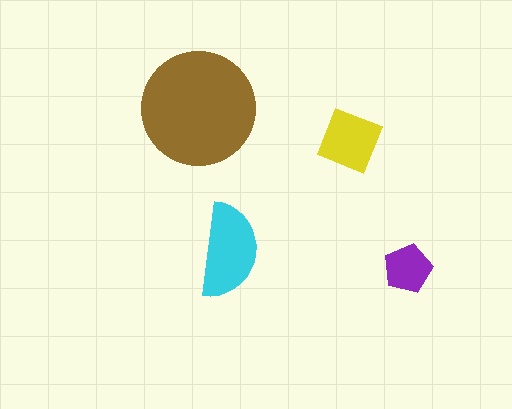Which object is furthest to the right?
The purple pentagon is rightmost.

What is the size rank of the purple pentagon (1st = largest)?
4th.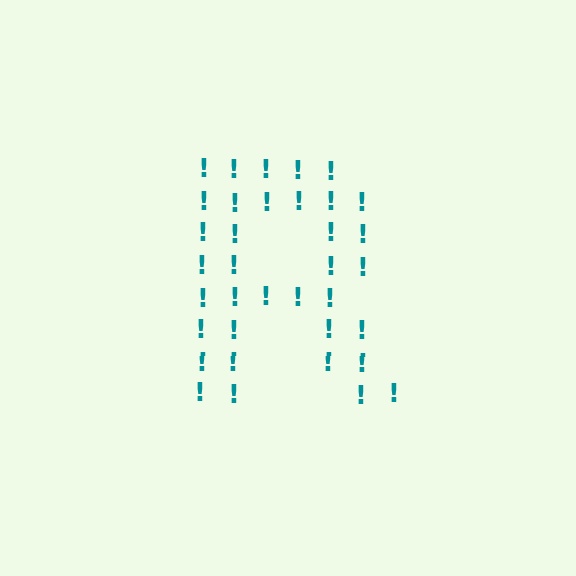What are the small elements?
The small elements are exclamation marks.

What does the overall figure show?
The overall figure shows the letter R.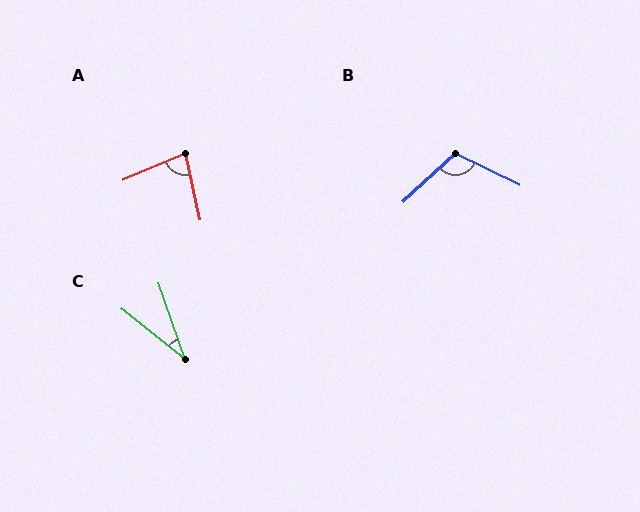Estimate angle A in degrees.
Approximately 79 degrees.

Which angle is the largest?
B, at approximately 112 degrees.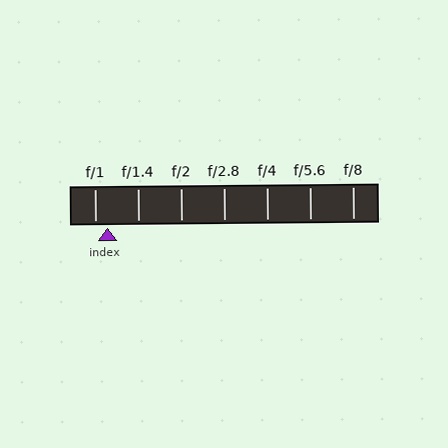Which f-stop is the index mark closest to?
The index mark is closest to f/1.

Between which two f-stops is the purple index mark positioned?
The index mark is between f/1 and f/1.4.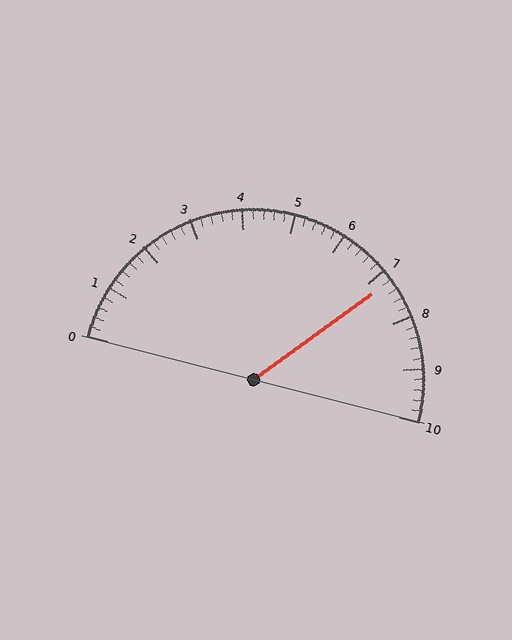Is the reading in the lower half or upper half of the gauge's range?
The reading is in the upper half of the range (0 to 10).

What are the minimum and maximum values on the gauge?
The gauge ranges from 0 to 10.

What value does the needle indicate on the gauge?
The needle indicates approximately 7.2.